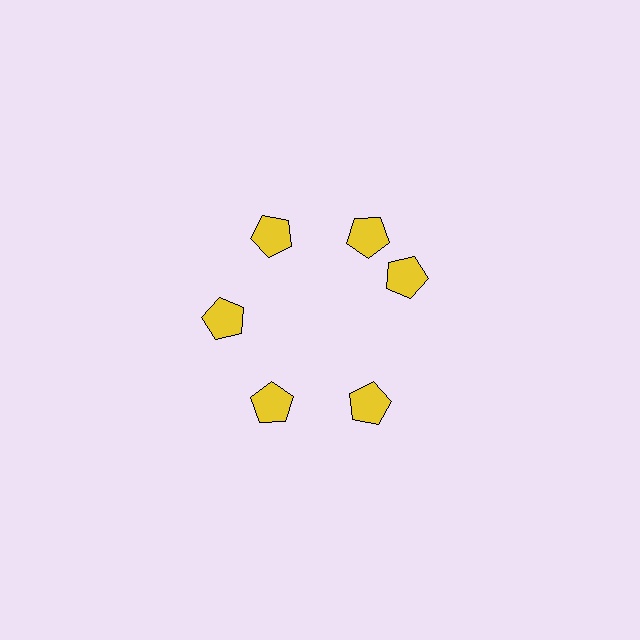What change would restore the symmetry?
The symmetry would be restored by rotating it back into even spacing with its neighbors so that all 6 pentagons sit at equal angles and equal distance from the center.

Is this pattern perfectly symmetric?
No. The 6 yellow pentagons are arranged in a ring, but one element near the 3 o'clock position is rotated out of alignment along the ring, breaking the 6-fold rotational symmetry.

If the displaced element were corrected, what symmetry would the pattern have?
It would have 6-fold rotational symmetry — the pattern would map onto itself every 60 degrees.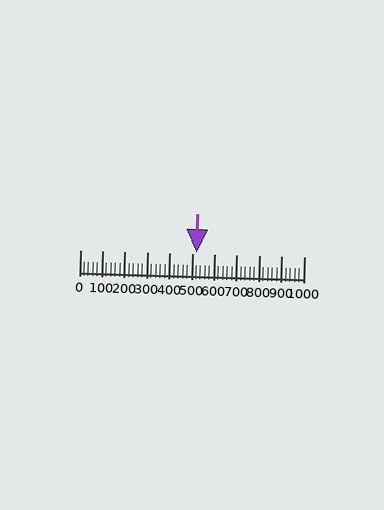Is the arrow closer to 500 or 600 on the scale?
The arrow is closer to 500.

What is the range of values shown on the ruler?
The ruler shows values from 0 to 1000.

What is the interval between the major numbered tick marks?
The major tick marks are spaced 100 units apart.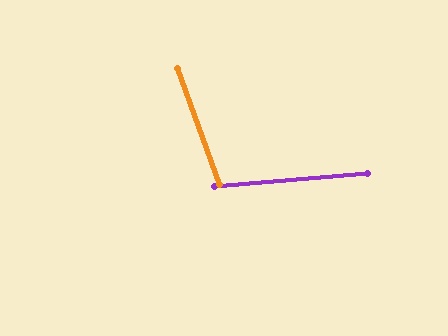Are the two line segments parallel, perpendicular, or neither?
Neither parallel nor perpendicular — they differ by about 75°.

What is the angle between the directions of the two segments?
Approximately 75 degrees.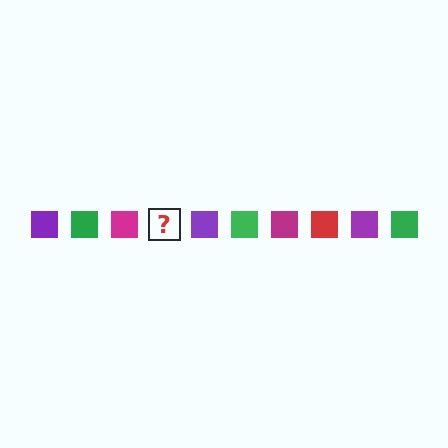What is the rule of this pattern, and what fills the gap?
The rule is that the pattern cycles through purple, green, magenta, red squares. The gap should be filled with a red square.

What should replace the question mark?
The question mark should be replaced with a red square.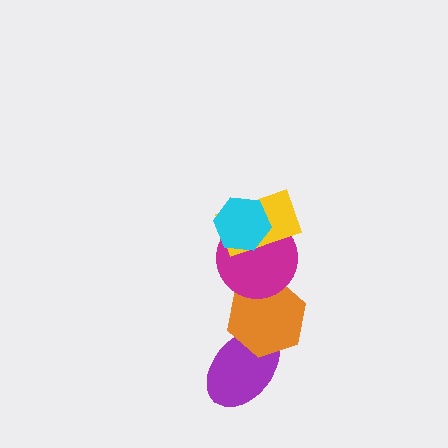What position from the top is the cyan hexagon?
The cyan hexagon is 1st from the top.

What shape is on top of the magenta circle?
The yellow rectangle is on top of the magenta circle.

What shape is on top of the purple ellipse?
The orange hexagon is on top of the purple ellipse.